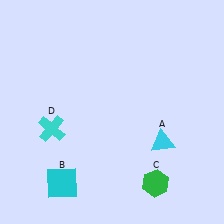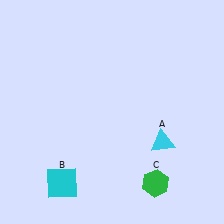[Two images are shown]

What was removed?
The cyan cross (D) was removed in Image 2.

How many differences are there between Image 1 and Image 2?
There is 1 difference between the two images.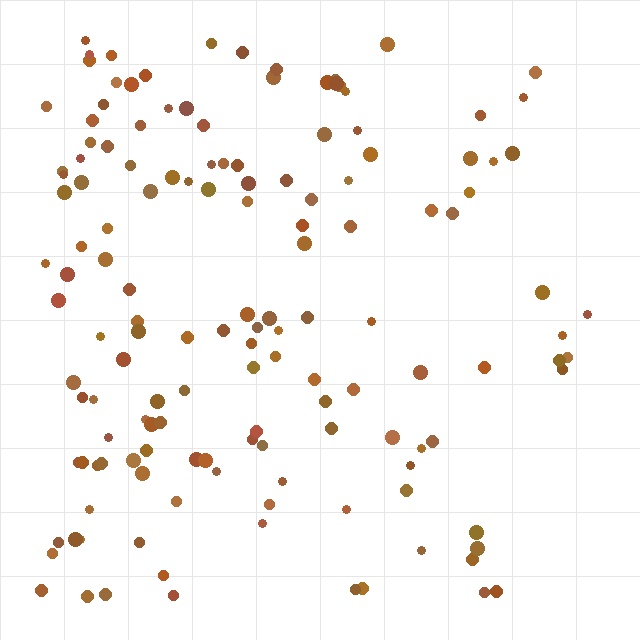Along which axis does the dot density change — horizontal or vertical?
Horizontal.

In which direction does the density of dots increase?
From right to left, with the left side densest.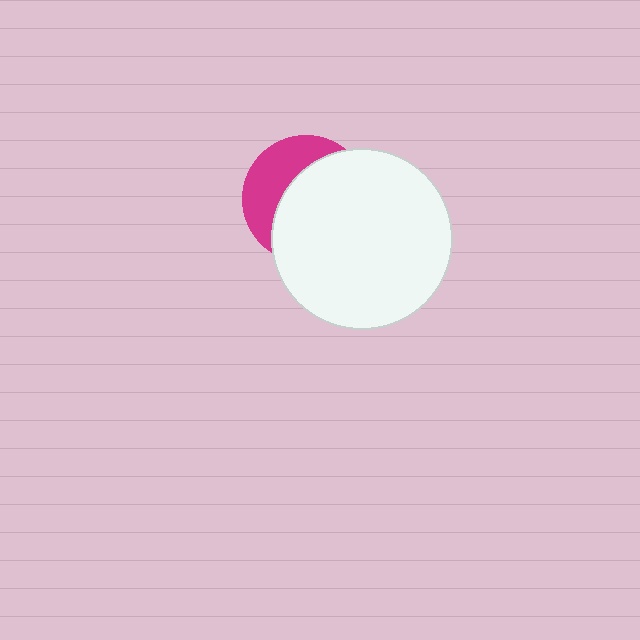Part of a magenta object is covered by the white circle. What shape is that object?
It is a circle.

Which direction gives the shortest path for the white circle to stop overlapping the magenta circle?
Moving right gives the shortest separation.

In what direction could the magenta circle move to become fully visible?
The magenta circle could move left. That would shift it out from behind the white circle entirely.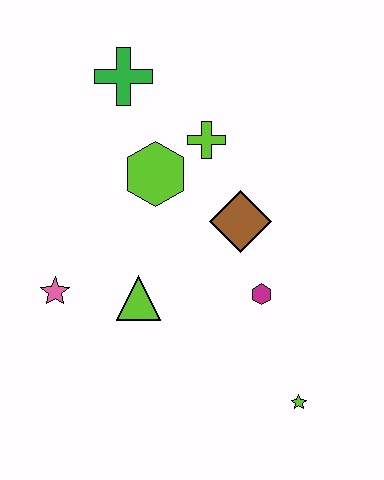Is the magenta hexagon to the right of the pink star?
Yes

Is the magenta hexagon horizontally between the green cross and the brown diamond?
No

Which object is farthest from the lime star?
The green cross is farthest from the lime star.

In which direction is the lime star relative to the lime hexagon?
The lime star is below the lime hexagon.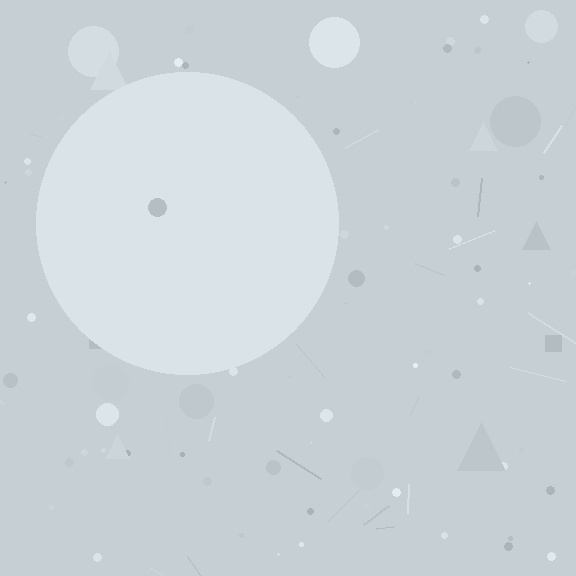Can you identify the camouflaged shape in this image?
The camouflaged shape is a circle.